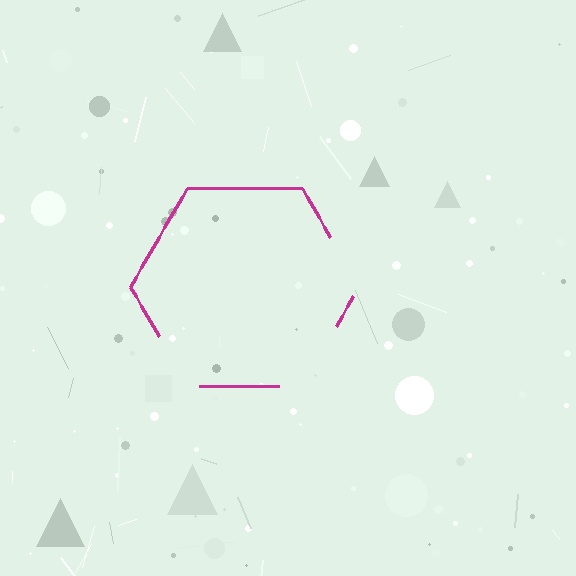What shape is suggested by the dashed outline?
The dashed outline suggests a hexagon.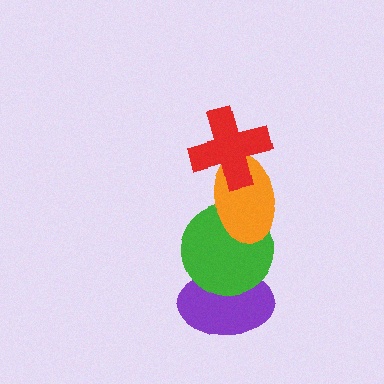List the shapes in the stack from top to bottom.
From top to bottom: the red cross, the orange ellipse, the green circle, the purple ellipse.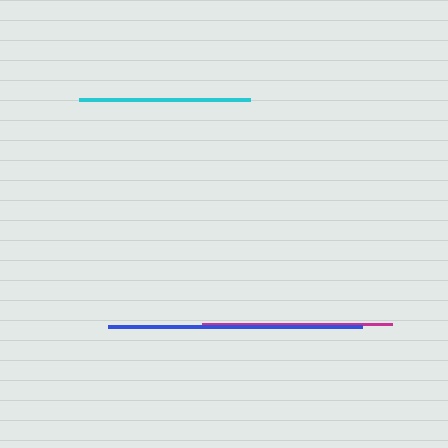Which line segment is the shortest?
The cyan line is the shortest at approximately 170 pixels.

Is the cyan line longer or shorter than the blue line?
The blue line is longer than the cyan line.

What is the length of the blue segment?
The blue segment is approximately 254 pixels long.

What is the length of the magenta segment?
The magenta segment is approximately 190 pixels long.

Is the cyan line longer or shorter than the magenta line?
The magenta line is longer than the cyan line.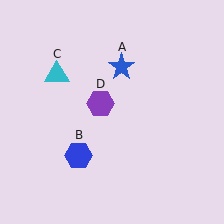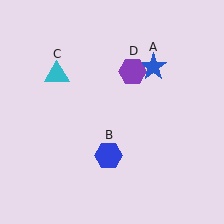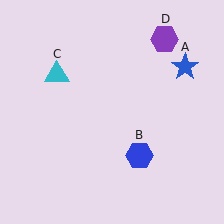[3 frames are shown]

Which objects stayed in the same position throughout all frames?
Cyan triangle (object C) remained stationary.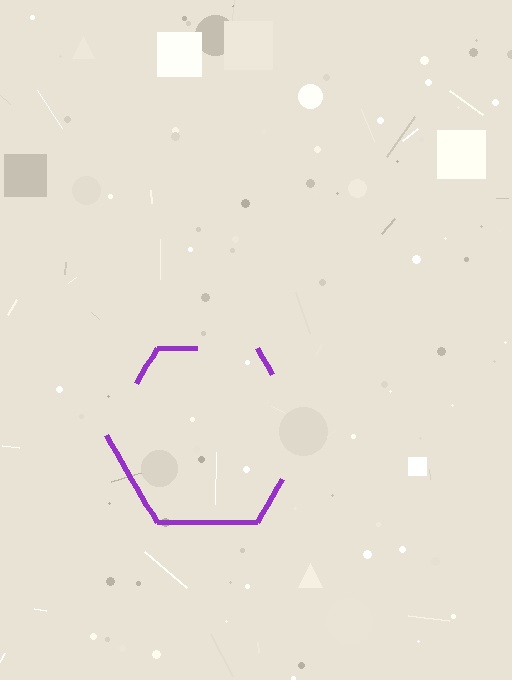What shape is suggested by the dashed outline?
The dashed outline suggests a hexagon.